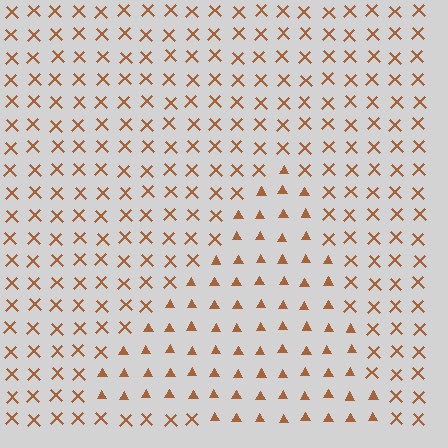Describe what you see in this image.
The image is filled with small brown elements arranged in a uniform grid. A triangle-shaped region contains triangles, while the surrounding area contains X marks. The boundary is defined purely by the change in element shape.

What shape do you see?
I see a triangle.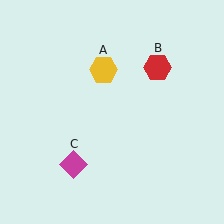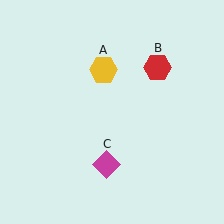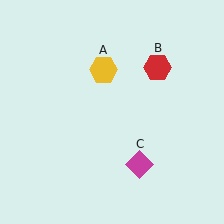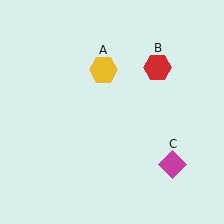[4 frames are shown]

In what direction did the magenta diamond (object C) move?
The magenta diamond (object C) moved right.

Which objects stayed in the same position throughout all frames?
Yellow hexagon (object A) and red hexagon (object B) remained stationary.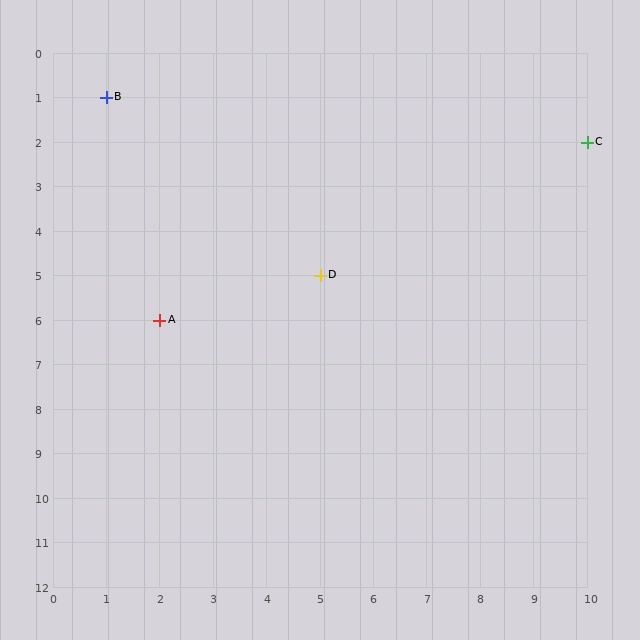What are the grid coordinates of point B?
Point B is at grid coordinates (1, 1).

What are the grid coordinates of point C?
Point C is at grid coordinates (10, 2).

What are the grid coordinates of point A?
Point A is at grid coordinates (2, 6).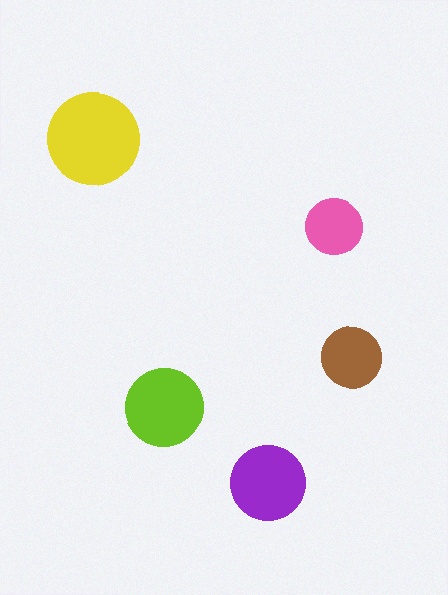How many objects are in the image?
There are 5 objects in the image.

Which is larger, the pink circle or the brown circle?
The brown one.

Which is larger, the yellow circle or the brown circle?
The yellow one.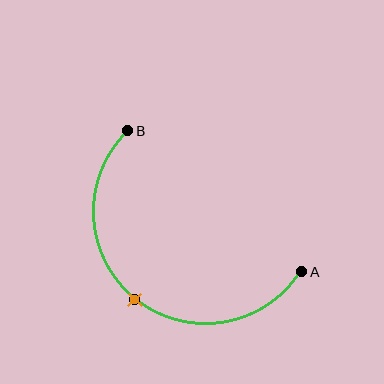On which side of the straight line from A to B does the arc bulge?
The arc bulges below and to the left of the straight line connecting A and B.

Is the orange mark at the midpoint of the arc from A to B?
Yes. The orange mark lies on the arc at equal arc-length from both A and B — it is the arc midpoint.